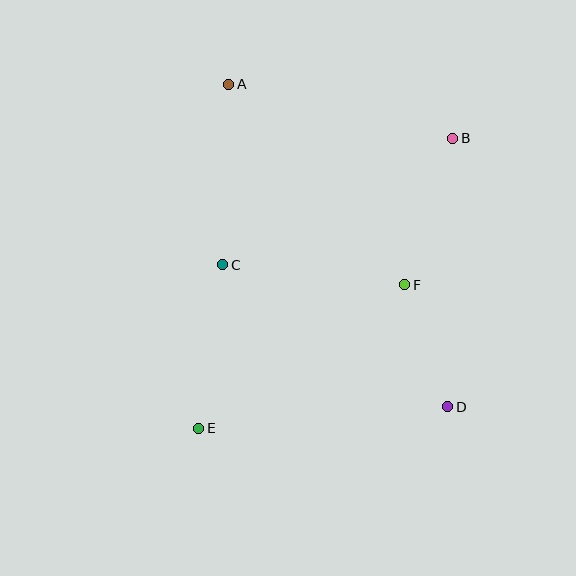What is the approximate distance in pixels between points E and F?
The distance between E and F is approximately 251 pixels.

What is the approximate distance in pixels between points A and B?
The distance between A and B is approximately 230 pixels.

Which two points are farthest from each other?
Points A and D are farthest from each other.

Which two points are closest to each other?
Points D and F are closest to each other.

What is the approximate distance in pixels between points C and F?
The distance between C and F is approximately 183 pixels.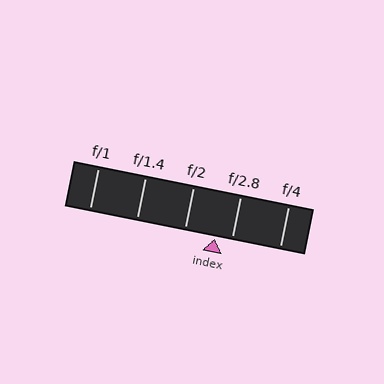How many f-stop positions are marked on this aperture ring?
There are 5 f-stop positions marked.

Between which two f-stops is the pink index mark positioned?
The index mark is between f/2 and f/2.8.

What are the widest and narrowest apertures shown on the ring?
The widest aperture shown is f/1 and the narrowest is f/4.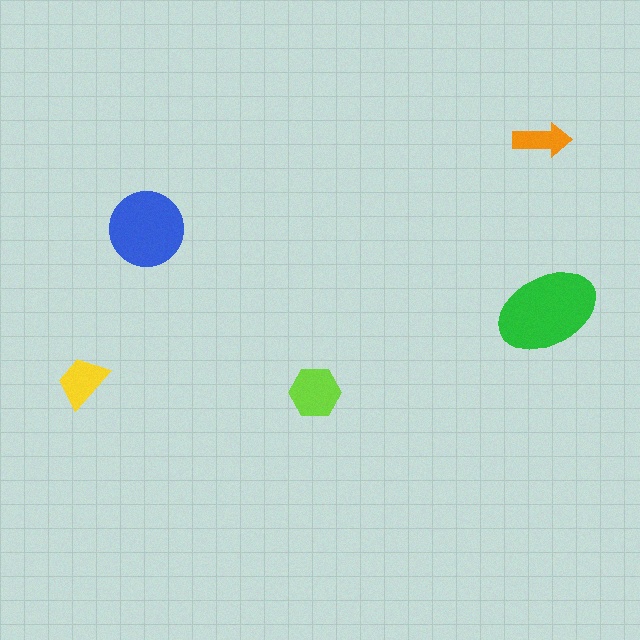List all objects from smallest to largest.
The orange arrow, the yellow trapezoid, the lime hexagon, the blue circle, the green ellipse.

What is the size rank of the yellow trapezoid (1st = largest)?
4th.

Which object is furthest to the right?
The green ellipse is rightmost.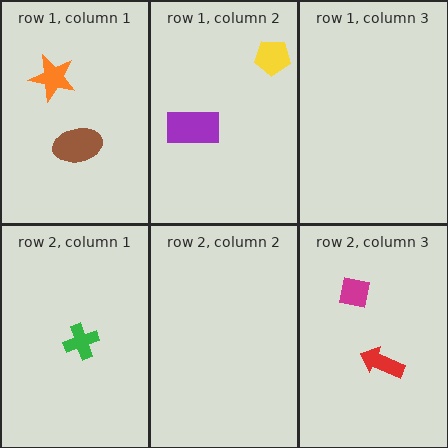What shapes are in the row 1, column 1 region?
The orange star, the brown ellipse.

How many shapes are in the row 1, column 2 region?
2.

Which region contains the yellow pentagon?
The row 1, column 2 region.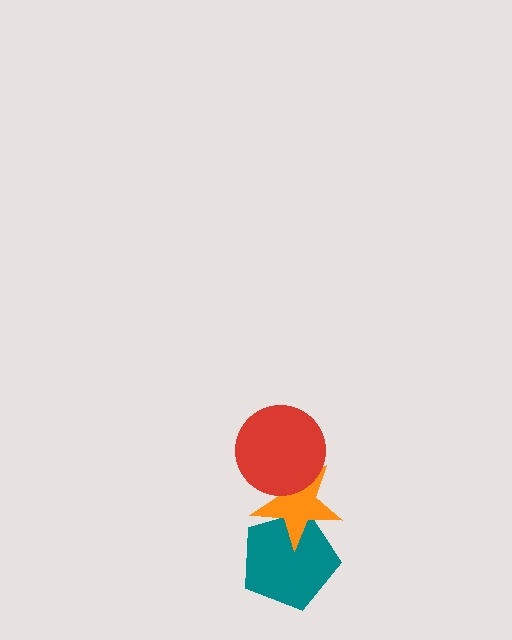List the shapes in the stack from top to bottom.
From top to bottom: the red circle, the orange star, the teal pentagon.